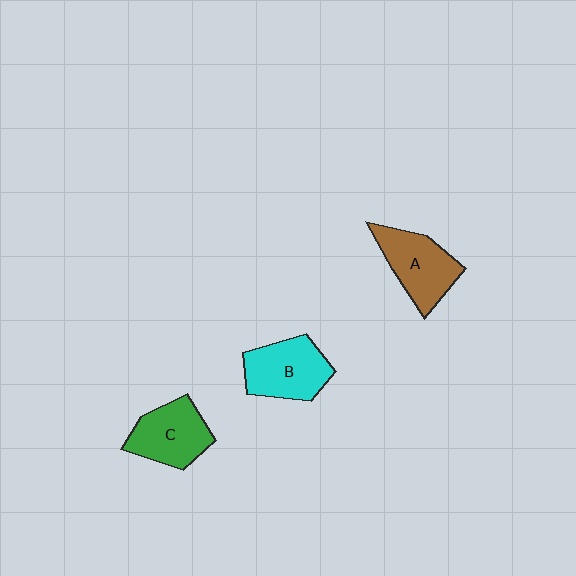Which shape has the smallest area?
Shape C (green).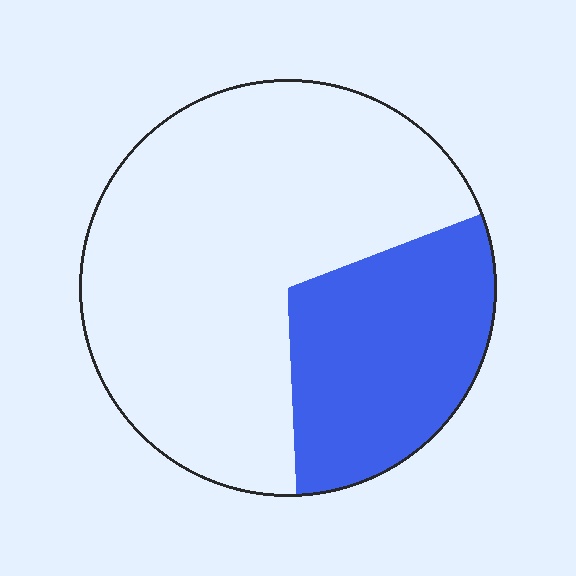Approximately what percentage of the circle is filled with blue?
Approximately 30%.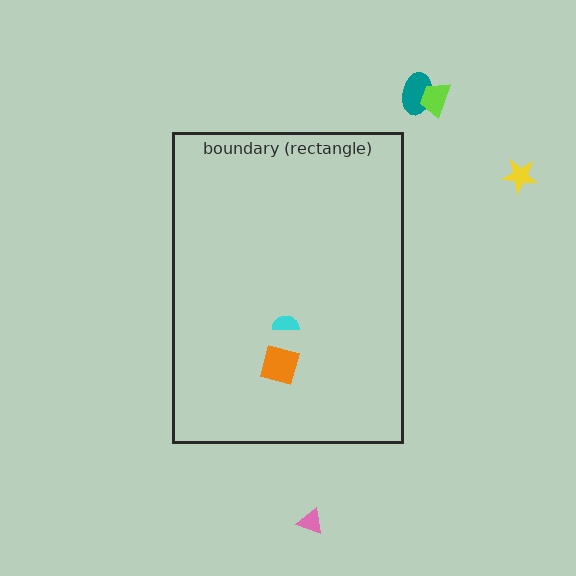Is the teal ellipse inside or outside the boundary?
Outside.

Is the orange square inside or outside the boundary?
Inside.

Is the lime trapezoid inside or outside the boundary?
Outside.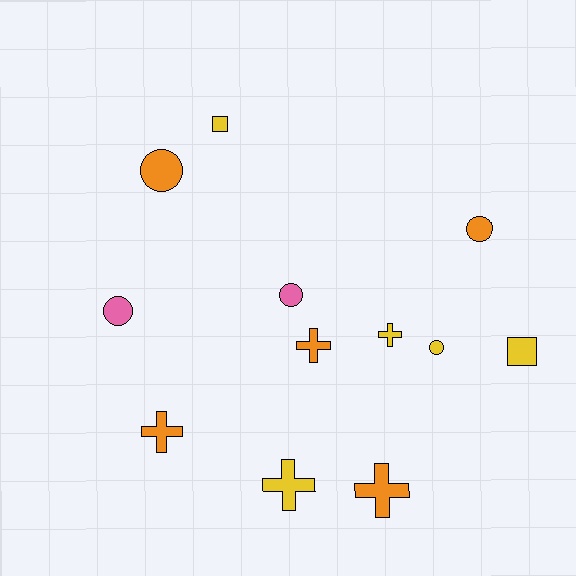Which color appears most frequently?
Yellow, with 5 objects.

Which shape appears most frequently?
Cross, with 5 objects.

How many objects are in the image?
There are 12 objects.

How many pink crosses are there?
There are no pink crosses.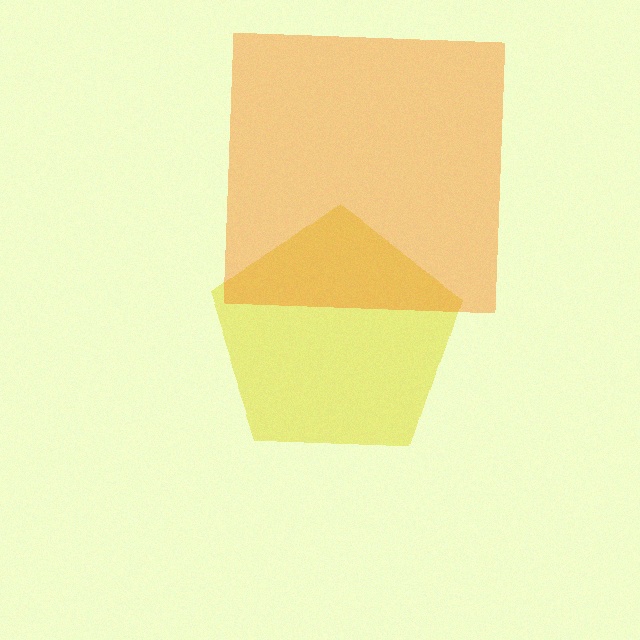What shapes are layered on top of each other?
The layered shapes are: a yellow pentagon, an orange square.